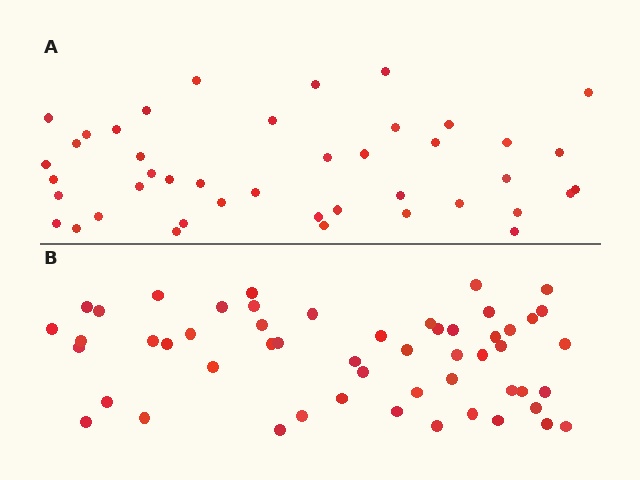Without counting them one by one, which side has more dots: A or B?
Region B (the bottom region) has more dots.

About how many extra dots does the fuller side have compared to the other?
Region B has roughly 10 or so more dots than region A.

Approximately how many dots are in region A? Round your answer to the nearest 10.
About 40 dots. (The exact count is 43, which rounds to 40.)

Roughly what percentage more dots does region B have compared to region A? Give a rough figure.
About 25% more.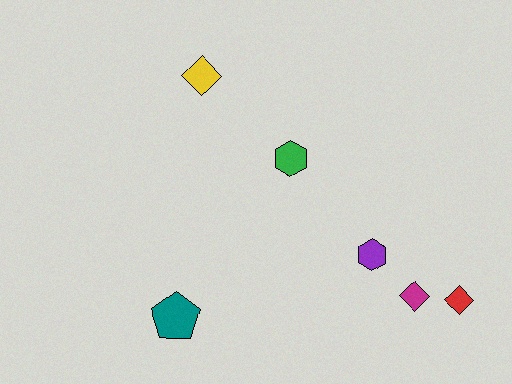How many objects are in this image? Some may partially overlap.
There are 6 objects.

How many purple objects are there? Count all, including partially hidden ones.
There is 1 purple object.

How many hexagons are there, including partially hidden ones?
There are 2 hexagons.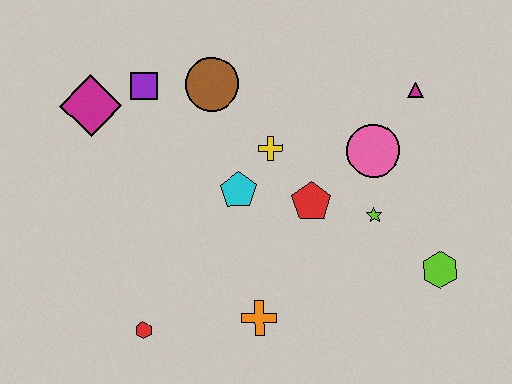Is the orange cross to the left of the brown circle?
No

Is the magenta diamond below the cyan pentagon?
No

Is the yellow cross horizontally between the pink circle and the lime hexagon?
No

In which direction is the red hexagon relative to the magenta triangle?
The red hexagon is to the left of the magenta triangle.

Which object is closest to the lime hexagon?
The lime star is closest to the lime hexagon.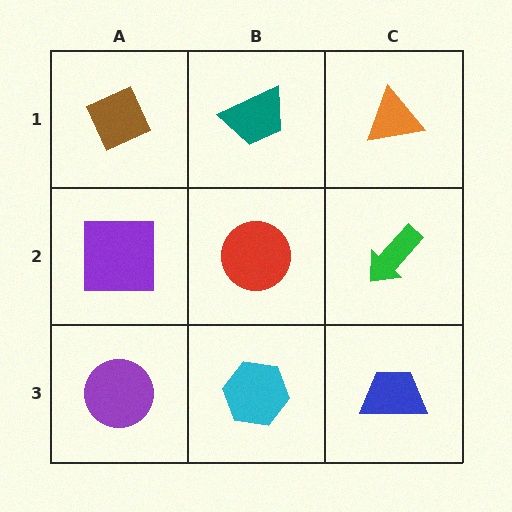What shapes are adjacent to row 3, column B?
A red circle (row 2, column B), a purple circle (row 3, column A), a blue trapezoid (row 3, column C).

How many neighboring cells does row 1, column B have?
3.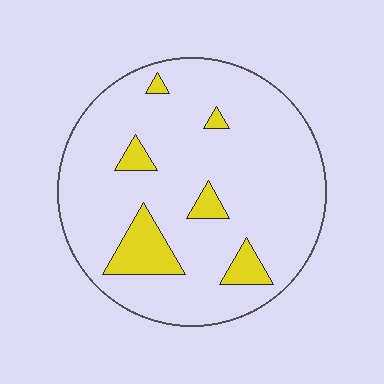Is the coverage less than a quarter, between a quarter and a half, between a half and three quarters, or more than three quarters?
Less than a quarter.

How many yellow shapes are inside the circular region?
6.